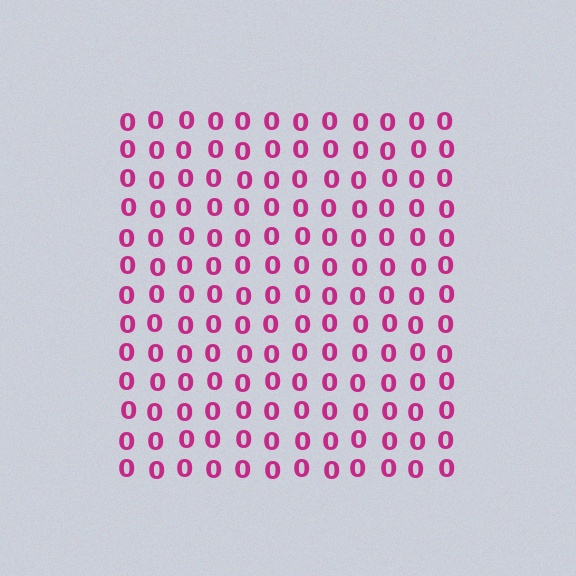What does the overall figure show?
The overall figure shows a square.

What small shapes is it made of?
It is made of small digit 0's.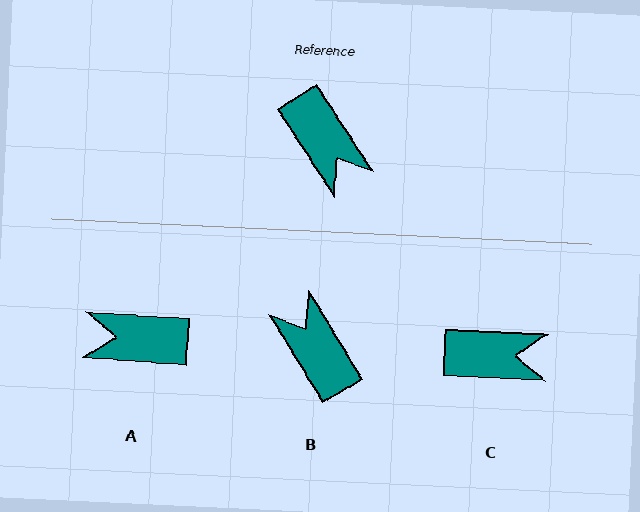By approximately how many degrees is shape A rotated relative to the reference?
Approximately 127 degrees clockwise.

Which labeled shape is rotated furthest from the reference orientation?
B, about 178 degrees away.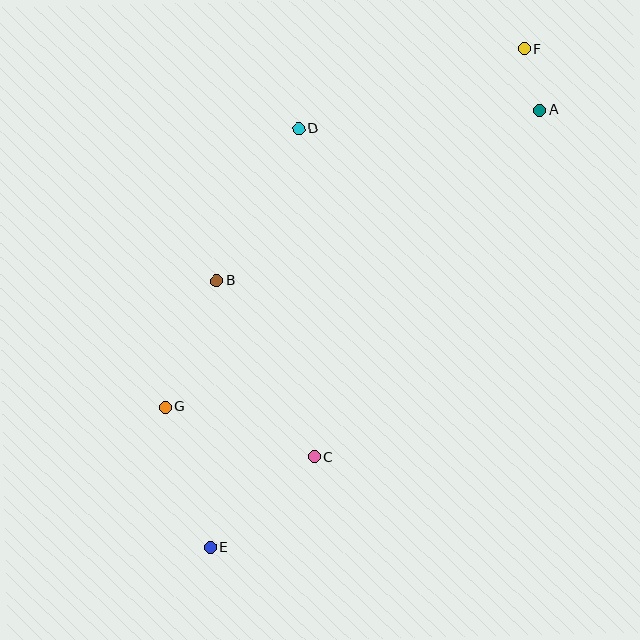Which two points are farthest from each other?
Points E and F are farthest from each other.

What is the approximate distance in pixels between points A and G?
The distance between A and G is approximately 478 pixels.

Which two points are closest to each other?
Points A and F are closest to each other.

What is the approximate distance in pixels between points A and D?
The distance between A and D is approximately 242 pixels.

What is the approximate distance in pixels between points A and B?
The distance between A and B is approximately 366 pixels.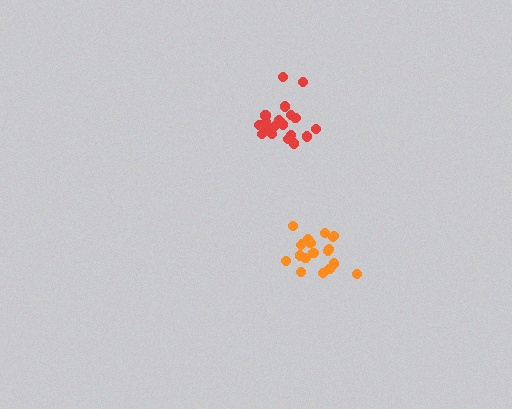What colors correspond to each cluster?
The clusters are colored: orange, red.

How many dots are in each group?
Group 1: 19 dots, Group 2: 19 dots (38 total).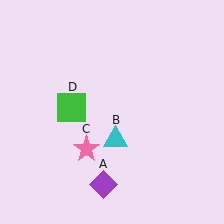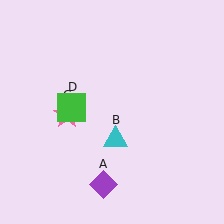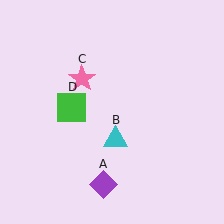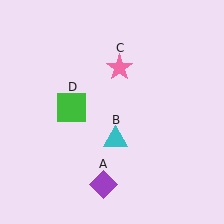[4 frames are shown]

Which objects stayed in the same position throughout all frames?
Purple diamond (object A) and cyan triangle (object B) and green square (object D) remained stationary.